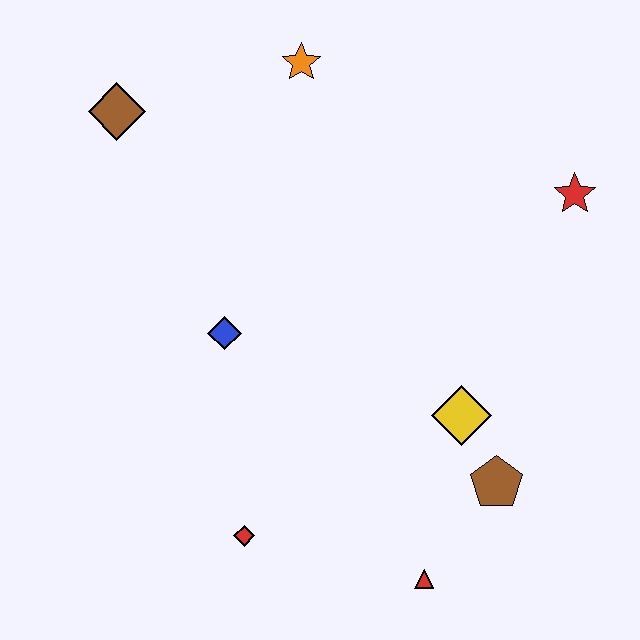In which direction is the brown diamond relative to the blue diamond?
The brown diamond is above the blue diamond.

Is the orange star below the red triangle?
No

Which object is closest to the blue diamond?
The red diamond is closest to the blue diamond.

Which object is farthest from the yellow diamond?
The brown diamond is farthest from the yellow diamond.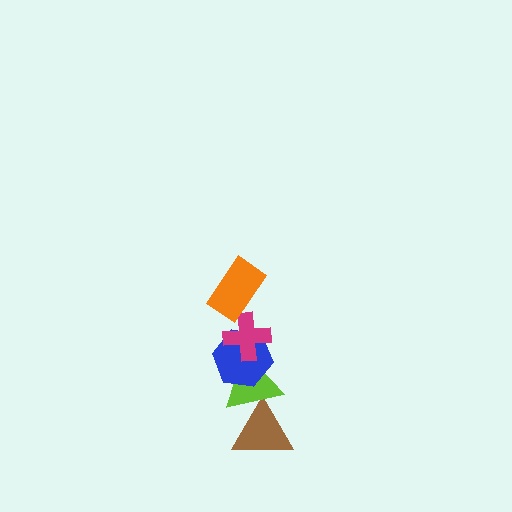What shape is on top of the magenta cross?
The orange rectangle is on top of the magenta cross.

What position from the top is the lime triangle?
The lime triangle is 4th from the top.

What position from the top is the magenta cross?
The magenta cross is 2nd from the top.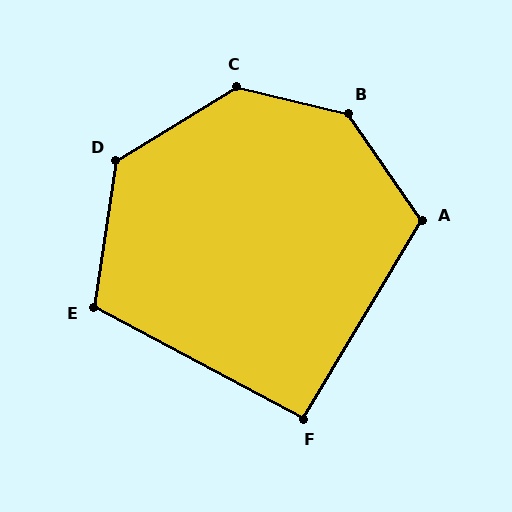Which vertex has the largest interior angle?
B, at approximately 138 degrees.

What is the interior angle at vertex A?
Approximately 115 degrees (obtuse).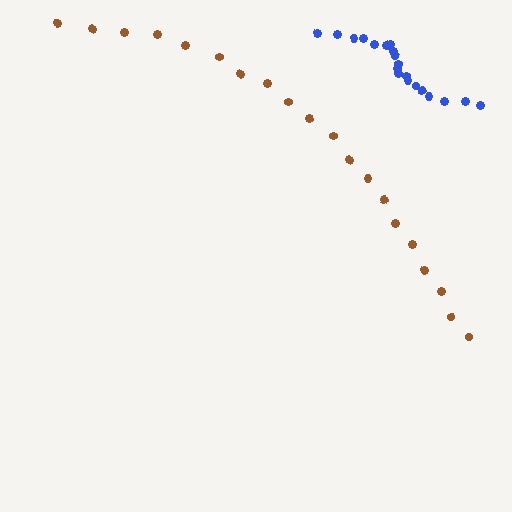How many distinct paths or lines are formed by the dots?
There are 2 distinct paths.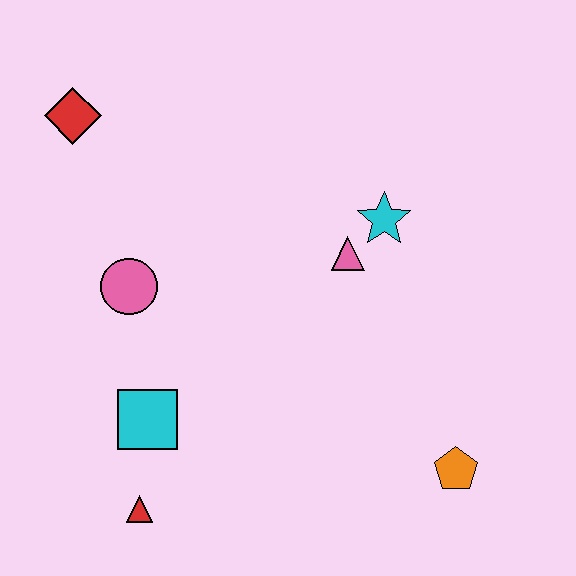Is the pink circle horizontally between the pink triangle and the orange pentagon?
No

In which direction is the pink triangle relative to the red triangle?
The pink triangle is above the red triangle.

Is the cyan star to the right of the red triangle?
Yes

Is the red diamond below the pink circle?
No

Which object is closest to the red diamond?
The pink circle is closest to the red diamond.